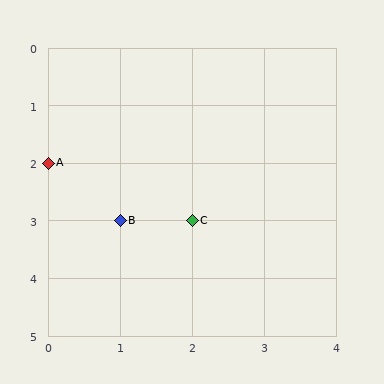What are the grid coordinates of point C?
Point C is at grid coordinates (2, 3).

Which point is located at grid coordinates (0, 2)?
Point A is at (0, 2).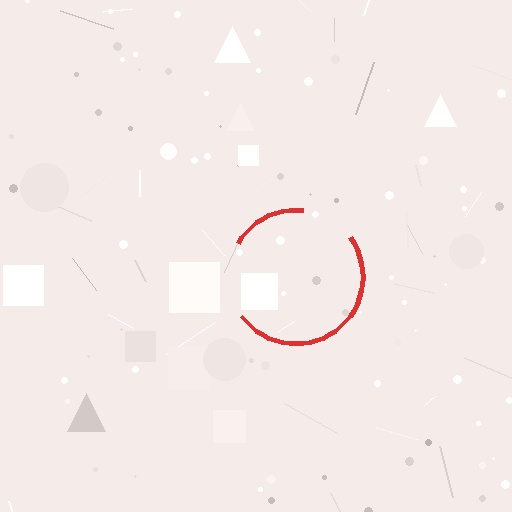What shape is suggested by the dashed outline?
The dashed outline suggests a circle.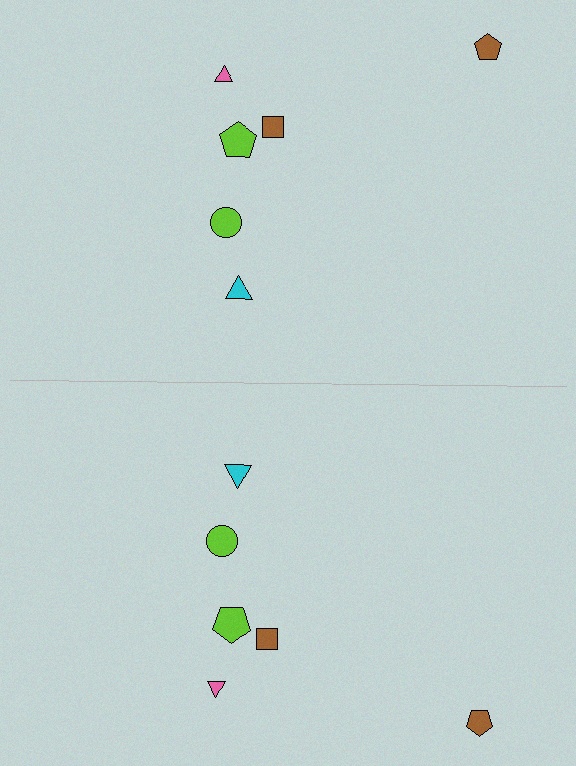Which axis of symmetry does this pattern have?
The pattern has a horizontal axis of symmetry running through the center of the image.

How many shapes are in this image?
There are 12 shapes in this image.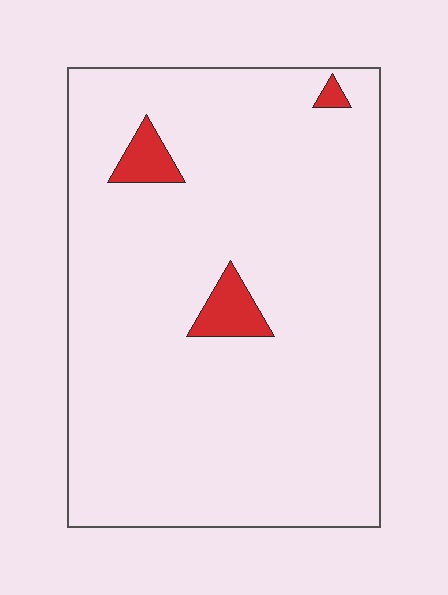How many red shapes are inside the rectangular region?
3.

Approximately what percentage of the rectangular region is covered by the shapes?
Approximately 5%.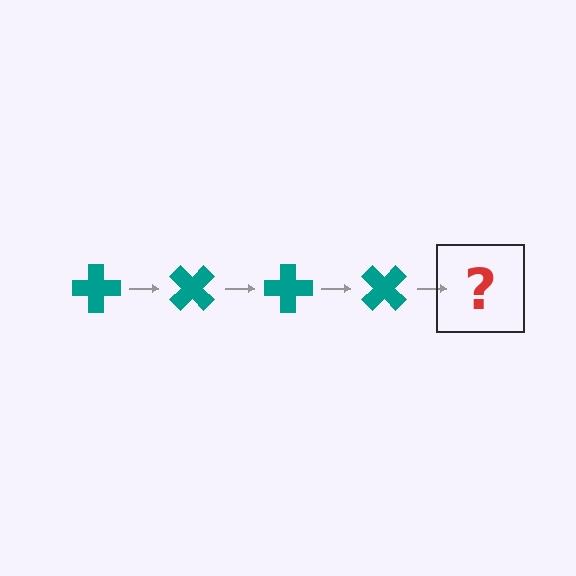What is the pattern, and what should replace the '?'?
The pattern is that the cross rotates 45 degrees each step. The '?' should be a teal cross rotated 180 degrees.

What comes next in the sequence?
The next element should be a teal cross rotated 180 degrees.